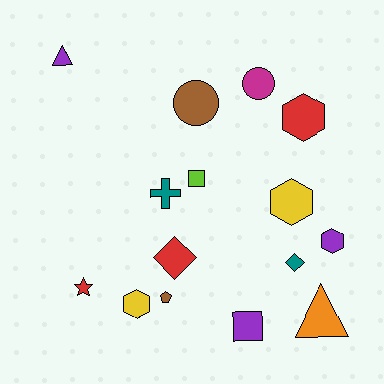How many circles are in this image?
There are 2 circles.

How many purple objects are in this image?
There are 3 purple objects.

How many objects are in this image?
There are 15 objects.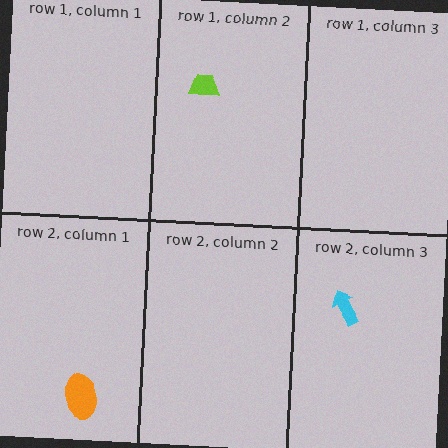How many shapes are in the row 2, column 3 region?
1.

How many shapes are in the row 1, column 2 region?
1.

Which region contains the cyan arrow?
The row 2, column 3 region.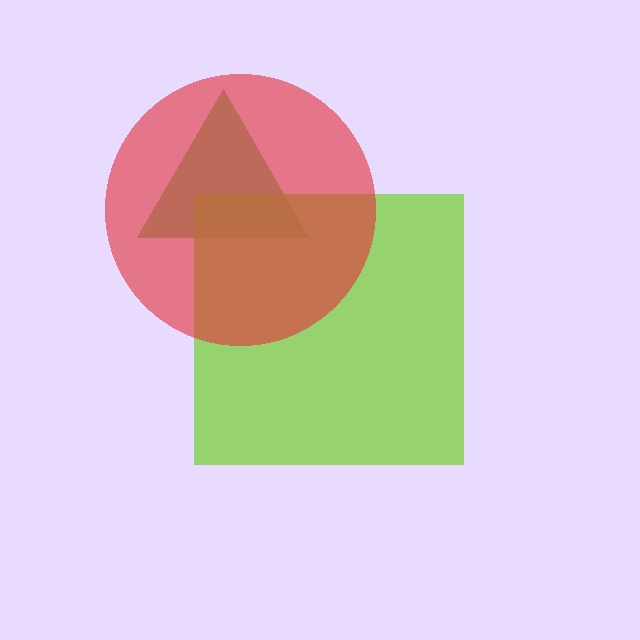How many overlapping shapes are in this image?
There are 3 overlapping shapes in the image.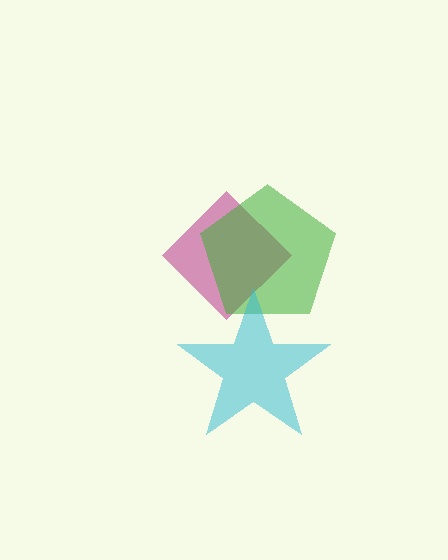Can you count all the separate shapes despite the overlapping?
Yes, there are 3 separate shapes.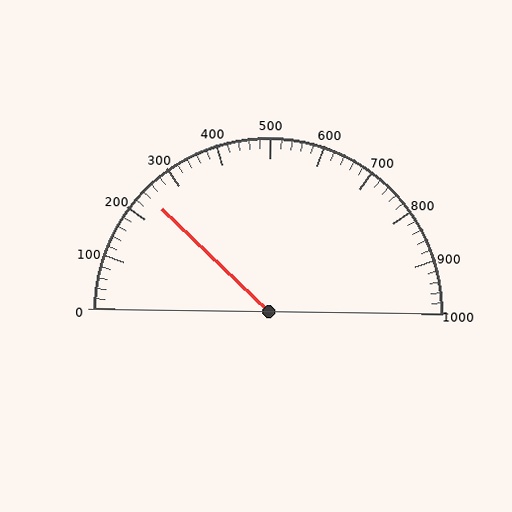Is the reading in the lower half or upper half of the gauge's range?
The reading is in the lower half of the range (0 to 1000).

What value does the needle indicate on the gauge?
The needle indicates approximately 240.